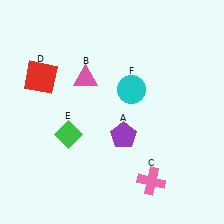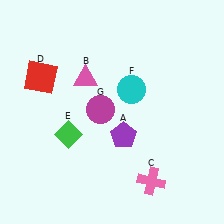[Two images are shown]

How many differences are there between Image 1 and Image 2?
There is 1 difference between the two images.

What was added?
A magenta circle (G) was added in Image 2.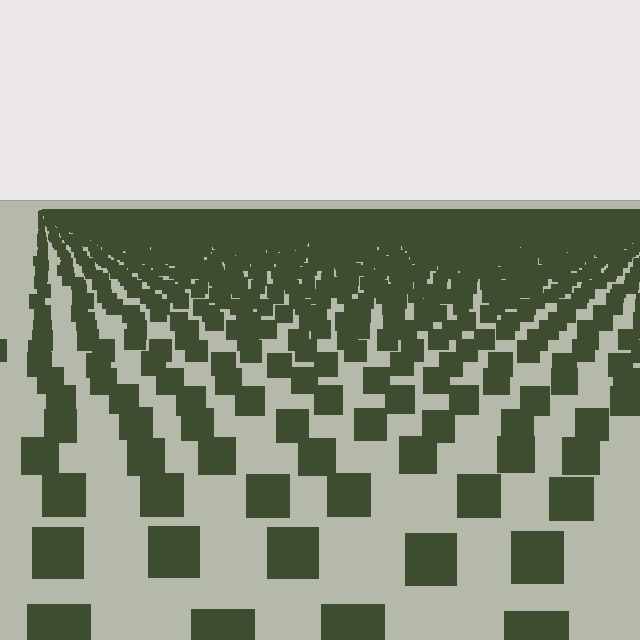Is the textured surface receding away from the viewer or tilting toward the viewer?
The surface is receding away from the viewer. Texture elements get smaller and denser toward the top.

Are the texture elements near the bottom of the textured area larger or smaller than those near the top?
Larger. Near the bottom, elements are closer to the viewer and appear at a bigger on-screen size.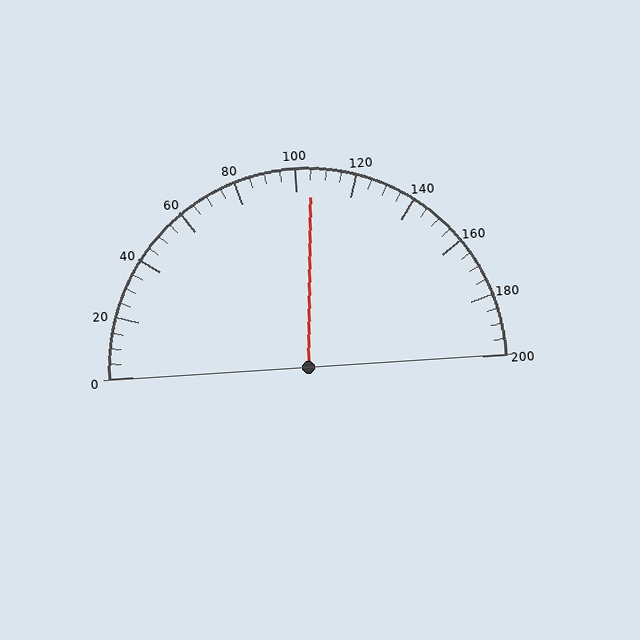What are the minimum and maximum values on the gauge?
The gauge ranges from 0 to 200.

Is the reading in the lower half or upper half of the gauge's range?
The reading is in the upper half of the range (0 to 200).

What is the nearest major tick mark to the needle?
The nearest major tick mark is 100.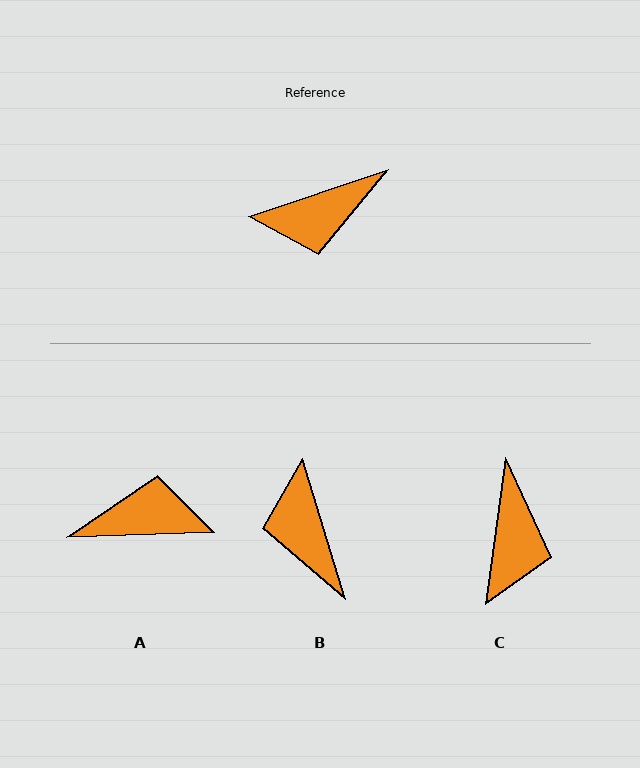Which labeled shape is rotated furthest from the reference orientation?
A, about 163 degrees away.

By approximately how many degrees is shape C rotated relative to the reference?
Approximately 64 degrees counter-clockwise.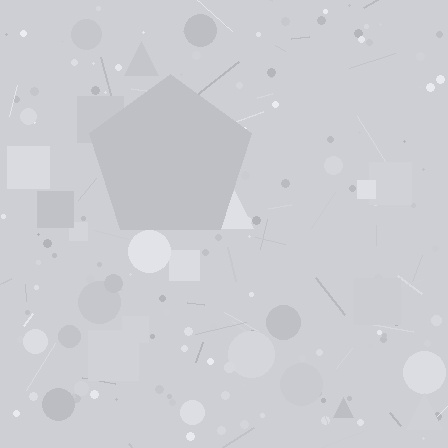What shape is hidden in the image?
A pentagon is hidden in the image.